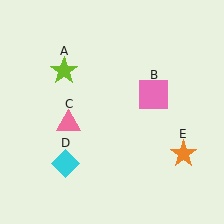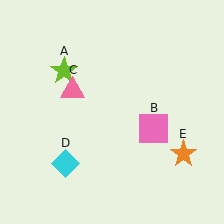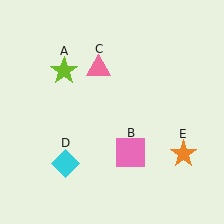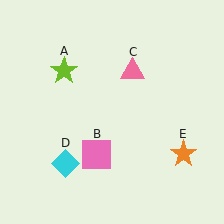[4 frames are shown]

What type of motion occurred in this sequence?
The pink square (object B), pink triangle (object C) rotated clockwise around the center of the scene.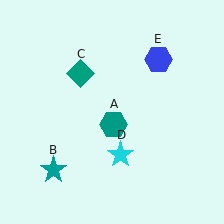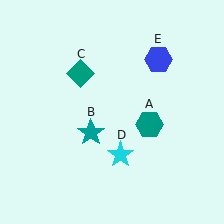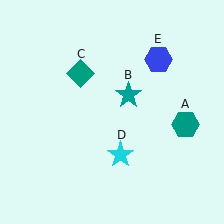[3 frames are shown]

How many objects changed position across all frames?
2 objects changed position: teal hexagon (object A), teal star (object B).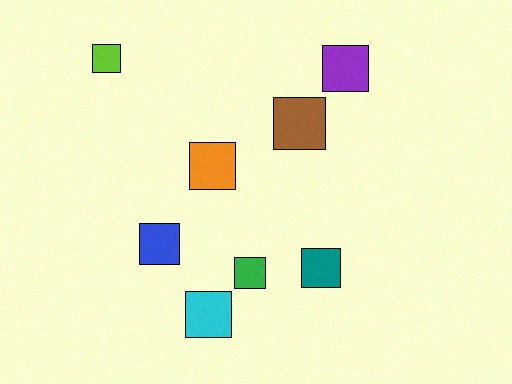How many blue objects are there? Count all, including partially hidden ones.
There is 1 blue object.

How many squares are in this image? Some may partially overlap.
There are 8 squares.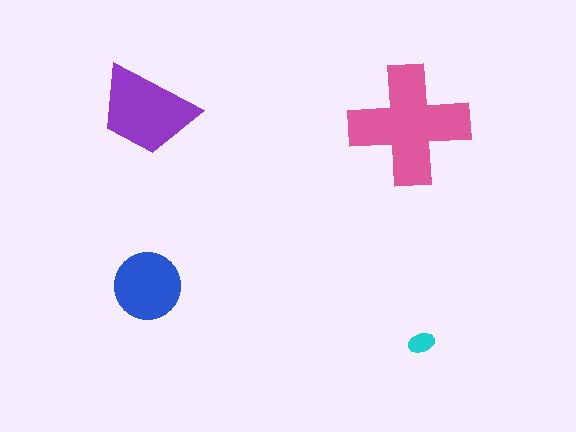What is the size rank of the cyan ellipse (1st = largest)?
4th.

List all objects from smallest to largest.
The cyan ellipse, the blue circle, the purple trapezoid, the pink cross.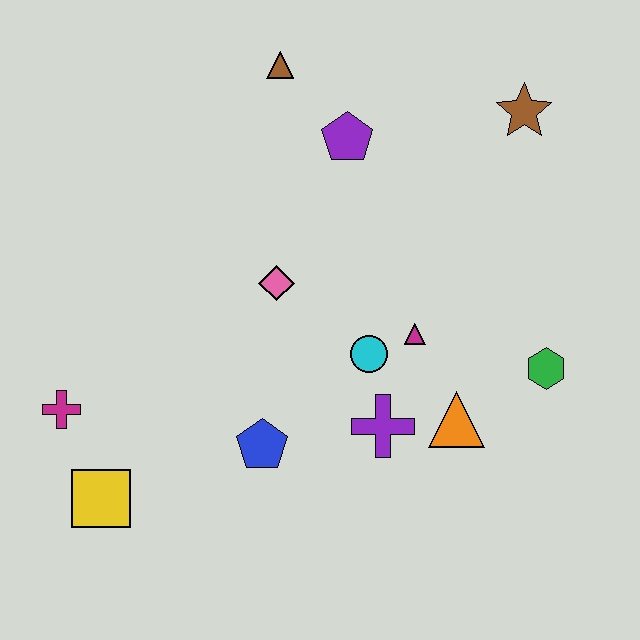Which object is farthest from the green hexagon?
The magenta cross is farthest from the green hexagon.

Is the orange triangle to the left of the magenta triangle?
No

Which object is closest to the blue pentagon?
The purple cross is closest to the blue pentagon.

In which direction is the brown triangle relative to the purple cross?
The brown triangle is above the purple cross.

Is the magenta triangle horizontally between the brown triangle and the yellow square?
No